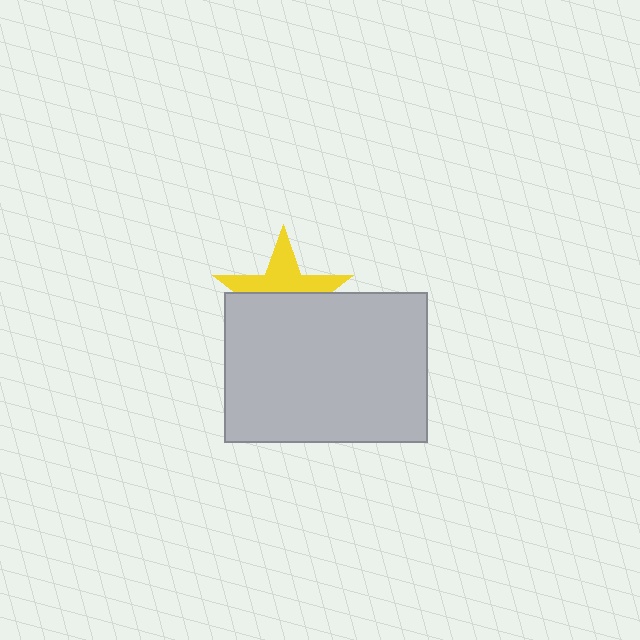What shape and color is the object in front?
The object in front is a light gray rectangle.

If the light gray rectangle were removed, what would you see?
You would see the complete yellow star.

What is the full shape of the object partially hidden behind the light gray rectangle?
The partially hidden object is a yellow star.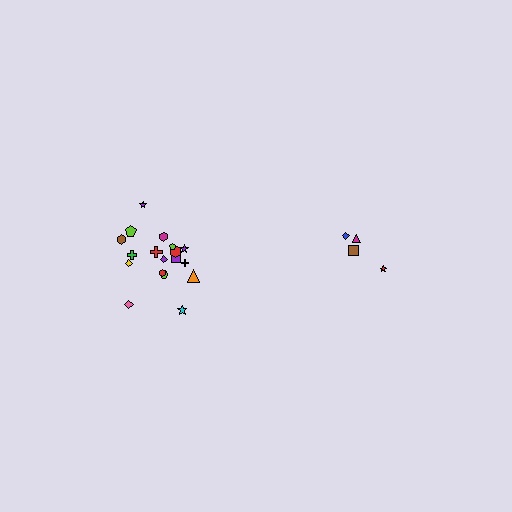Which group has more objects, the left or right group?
The left group.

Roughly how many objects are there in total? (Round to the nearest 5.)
Roughly 20 objects in total.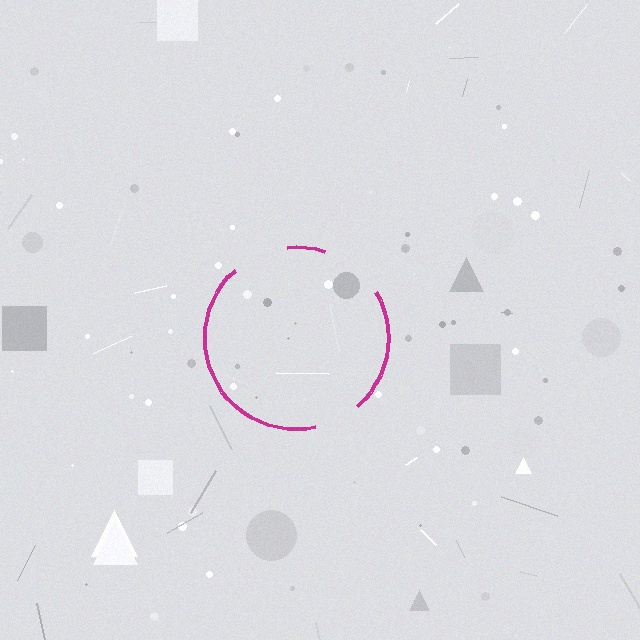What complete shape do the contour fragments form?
The contour fragments form a circle.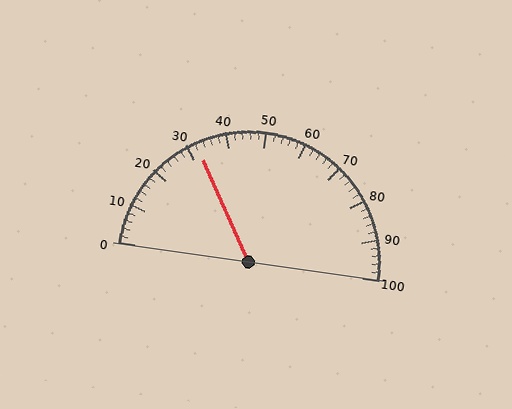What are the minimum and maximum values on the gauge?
The gauge ranges from 0 to 100.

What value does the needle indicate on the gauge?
The needle indicates approximately 32.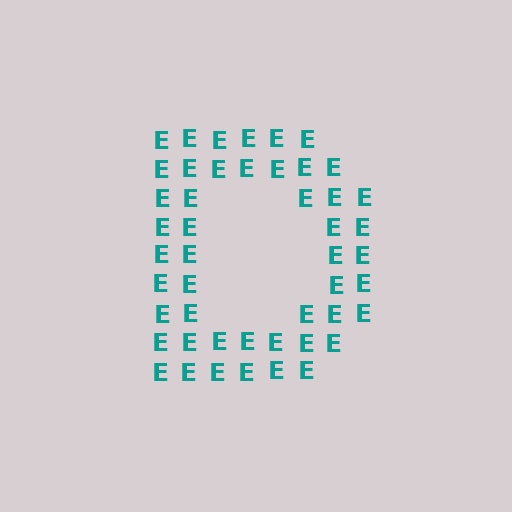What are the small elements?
The small elements are letter E's.